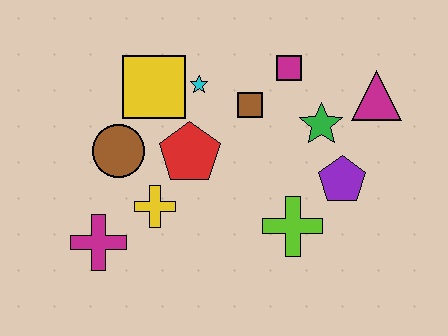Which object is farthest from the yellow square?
The magenta triangle is farthest from the yellow square.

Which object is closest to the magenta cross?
The yellow cross is closest to the magenta cross.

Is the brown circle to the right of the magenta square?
No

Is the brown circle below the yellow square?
Yes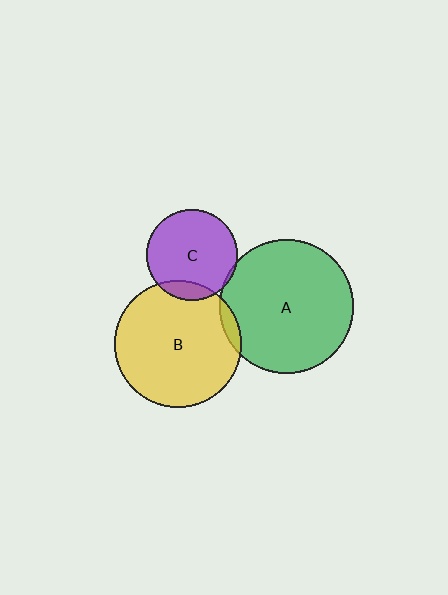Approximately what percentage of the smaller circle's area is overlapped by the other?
Approximately 5%.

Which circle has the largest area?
Circle A (green).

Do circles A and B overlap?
Yes.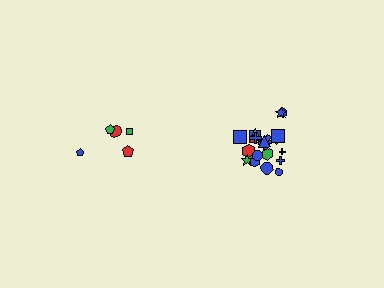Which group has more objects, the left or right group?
The right group.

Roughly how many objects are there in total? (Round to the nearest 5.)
Roughly 25 objects in total.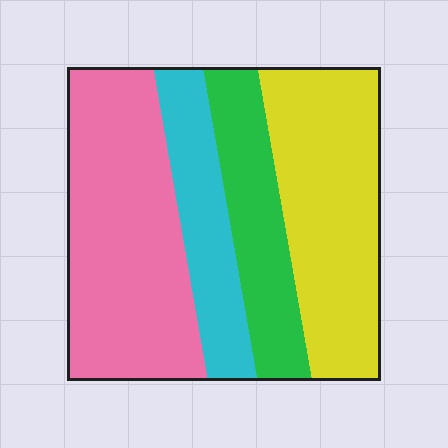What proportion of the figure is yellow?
Yellow covers roughly 30% of the figure.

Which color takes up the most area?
Pink, at roughly 35%.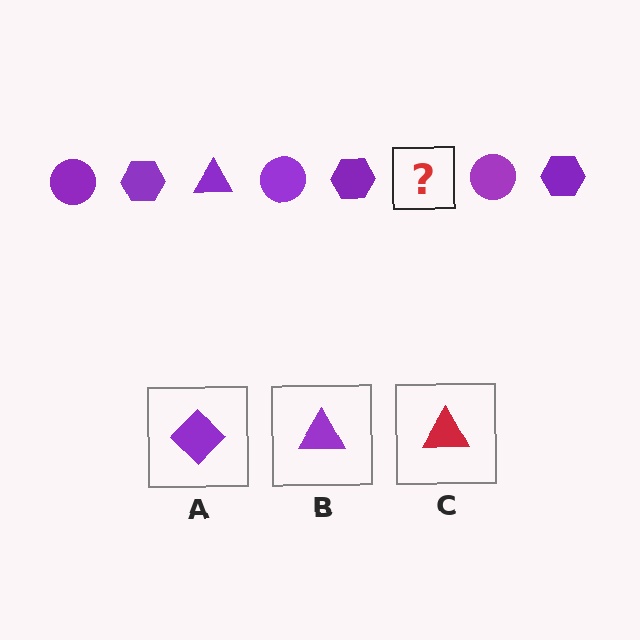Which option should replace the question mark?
Option B.